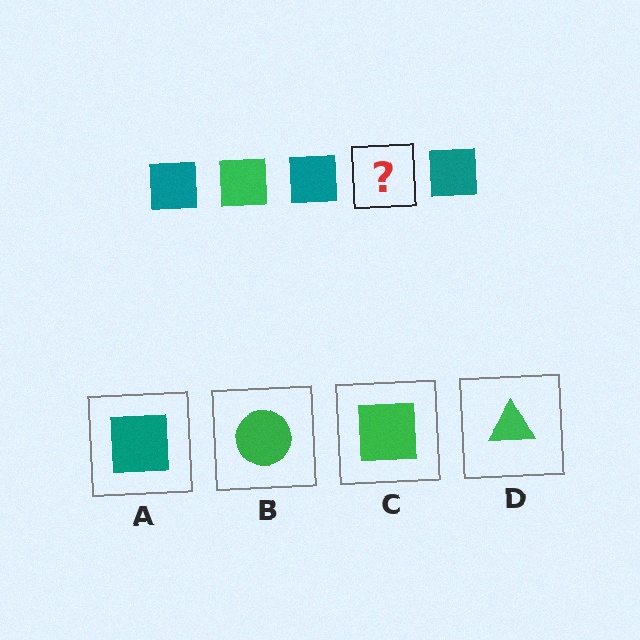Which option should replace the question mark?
Option C.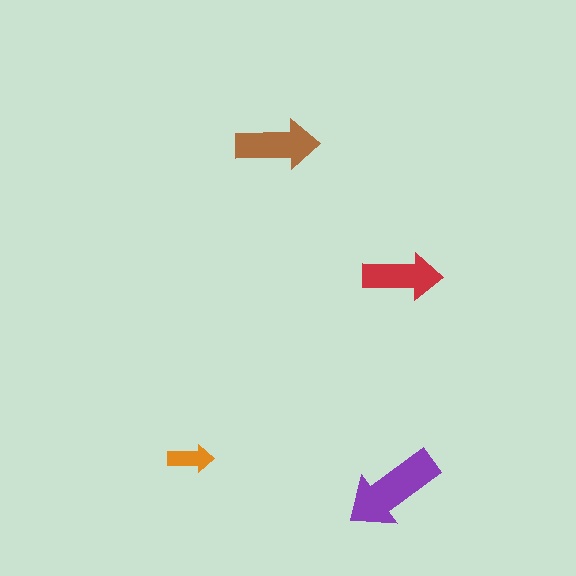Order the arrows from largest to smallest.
the purple one, the brown one, the red one, the orange one.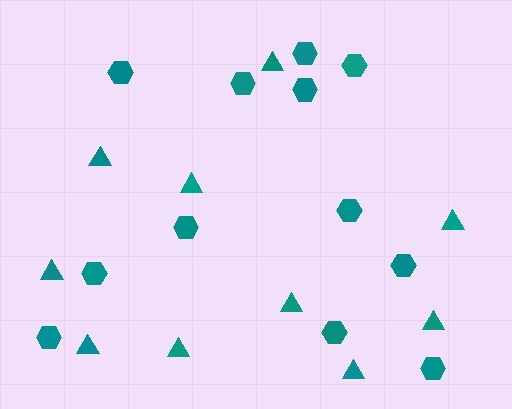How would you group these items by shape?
There are 2 groups: one group of triangles (10) and one group of hexagons (12).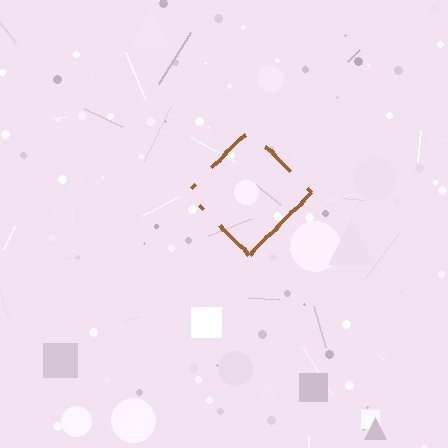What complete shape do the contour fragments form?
The contour fragments form a diamond.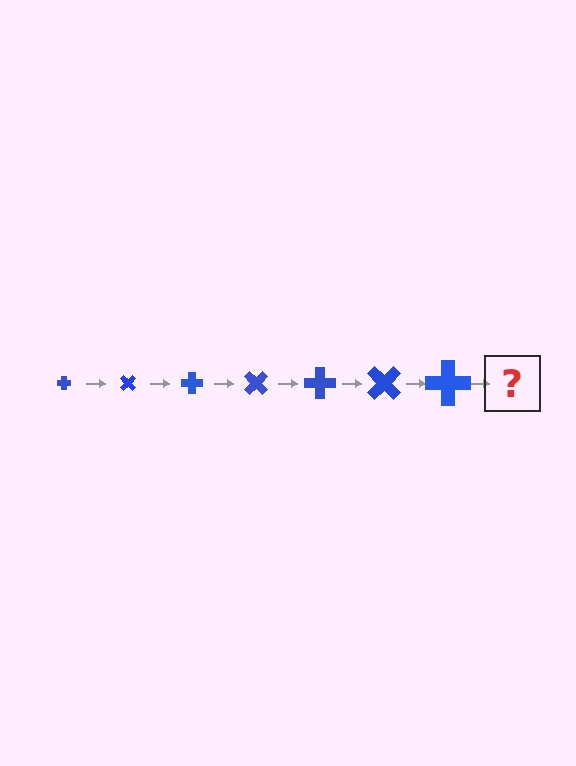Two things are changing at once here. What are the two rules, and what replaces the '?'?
The two rules are that the cross grows larger each step and it rotates 45 degrees each step. The '?' should be a cross, larger than the previous one and rotated 315 degrees from the start.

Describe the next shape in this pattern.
It should be a cross, larger than the previous one and rotated 315 degrees from the start.